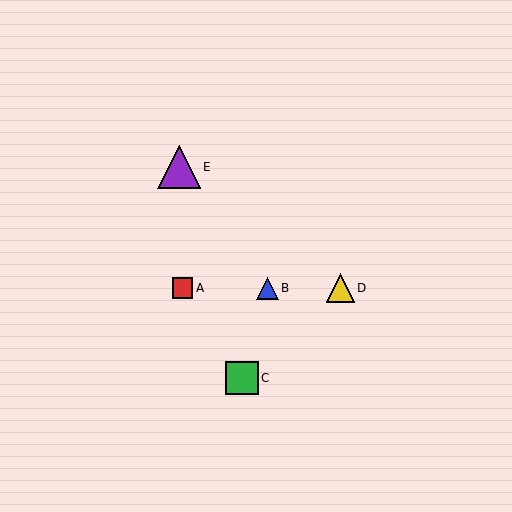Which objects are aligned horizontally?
Objects A, B, D are aligned horizontally.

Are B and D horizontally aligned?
Yes, both are at y≈288.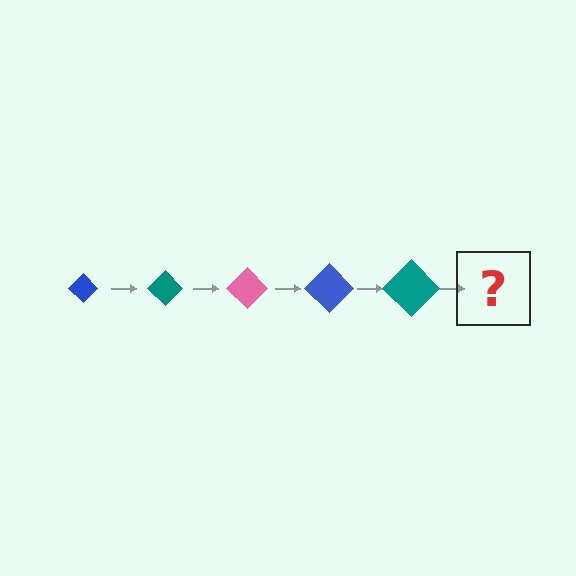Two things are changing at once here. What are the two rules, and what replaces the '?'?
The two rules are that the diamond grows larger each step and the color cycles through blue, teal, and pink. The '?' should be a pink diamond, larger than the previous one.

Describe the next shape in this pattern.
It should be a pink diamond, larger than the previous one.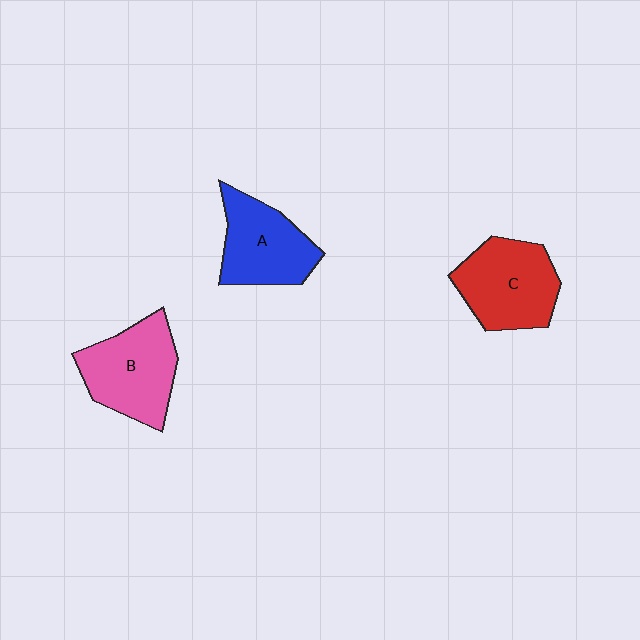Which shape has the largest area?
Shape B (pink).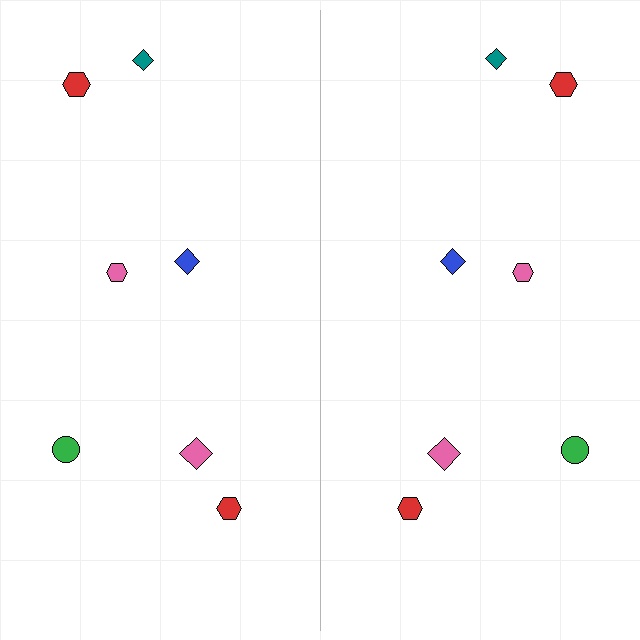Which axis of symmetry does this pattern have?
The pattern has a vertical axis of symmetry running through the center of the image.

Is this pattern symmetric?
Yes, this pattern has bilateral (reflection) symmetry.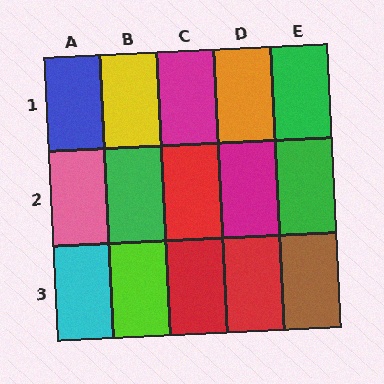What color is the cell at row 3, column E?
Brown.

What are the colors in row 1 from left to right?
Blue, yellow, magenta, orange, green.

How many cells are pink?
1 cell is pink.